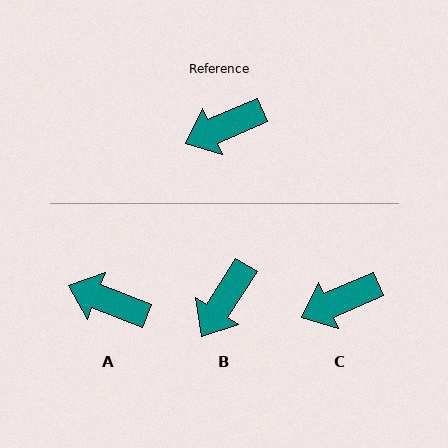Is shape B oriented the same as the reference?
No, it is off by about 34 degrees.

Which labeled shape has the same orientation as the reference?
C.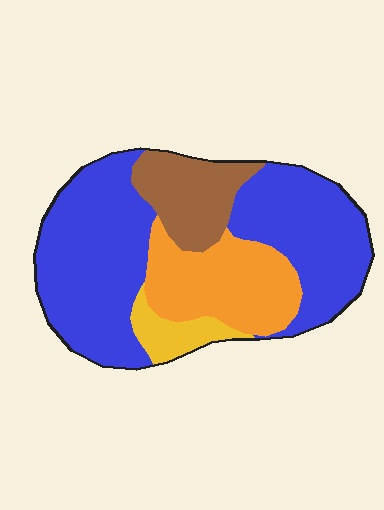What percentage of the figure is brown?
Brown takes up about one eighth (1/8) of the figure.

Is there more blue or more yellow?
Blue.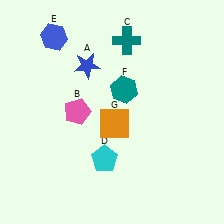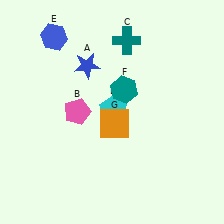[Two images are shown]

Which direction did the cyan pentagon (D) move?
The cyan pentagon (D) moved up.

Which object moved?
The cyan pentagon (D) moved up.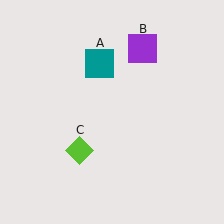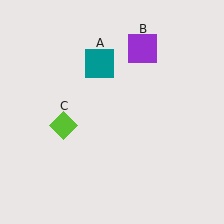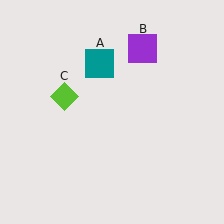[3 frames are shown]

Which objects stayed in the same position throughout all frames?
Teal square (object A) and purple square (object B) remained stationary.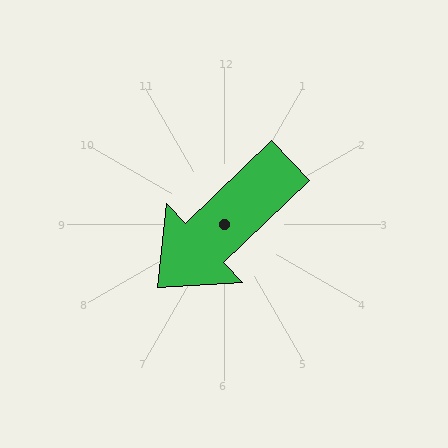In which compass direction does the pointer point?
Southwest.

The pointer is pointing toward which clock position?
Roughly 8 o'clock.